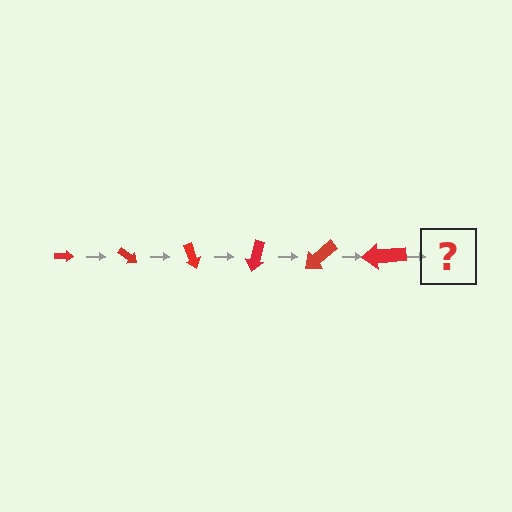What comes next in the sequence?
The next element should be an arrow, larger than the previous one and rotated 210 degrees from the start.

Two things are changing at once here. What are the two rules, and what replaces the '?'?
The two rules are that the arrow grows larger each step and it rotates 35 degrees each step. The '?' should be an arrow, larger than the previous one and rotated 210 degrees from the start.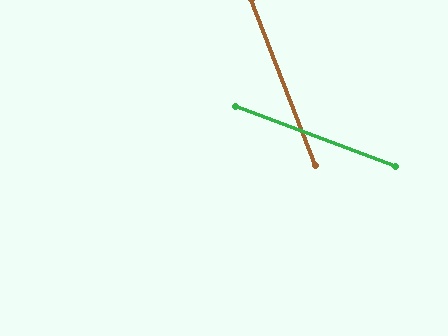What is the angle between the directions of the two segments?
Approximately 48 degrees.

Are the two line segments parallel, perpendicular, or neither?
Neither parallel nor perpendicular — they differ by about 48°.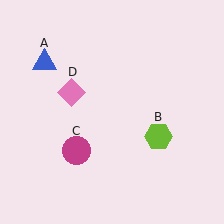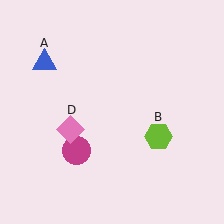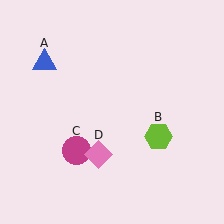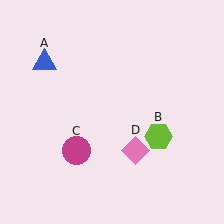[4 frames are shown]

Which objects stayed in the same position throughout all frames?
Blue triangle (object A) and lime hexagon (object B) and magenta circle (object C) remained stationary.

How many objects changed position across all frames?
1 object changed position: pink diamond (object D).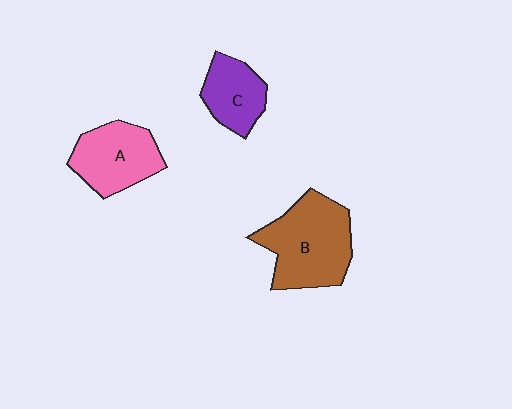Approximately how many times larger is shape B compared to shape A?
Approximately 1.4 times.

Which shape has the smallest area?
Shape C (purple).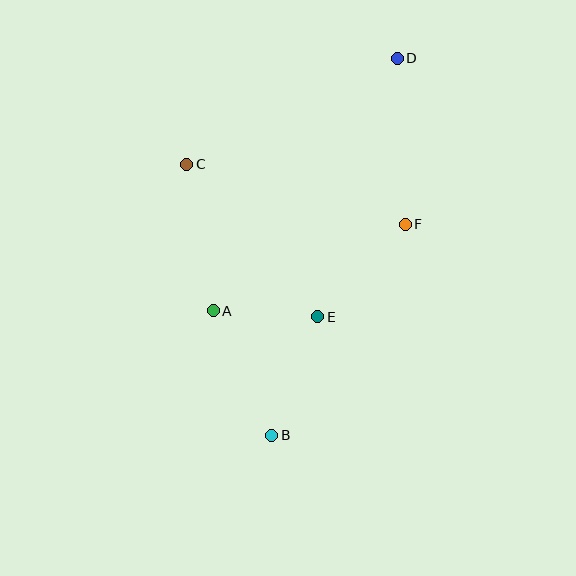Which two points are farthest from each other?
Points B and D are farthest from each other.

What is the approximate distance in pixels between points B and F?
The distance between B and F is approximately 250 pixels.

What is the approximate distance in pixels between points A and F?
The distance between A and F is approximately 211 pixels.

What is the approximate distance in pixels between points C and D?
The distance between C and D is approximately 236 pixels.